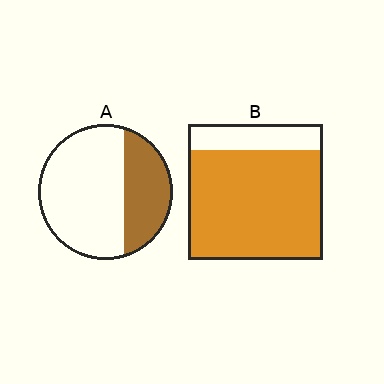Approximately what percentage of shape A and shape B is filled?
A is approximately 35% and B is approximately 80%.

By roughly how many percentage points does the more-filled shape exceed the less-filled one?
By roughly 50 percentage points (B over A).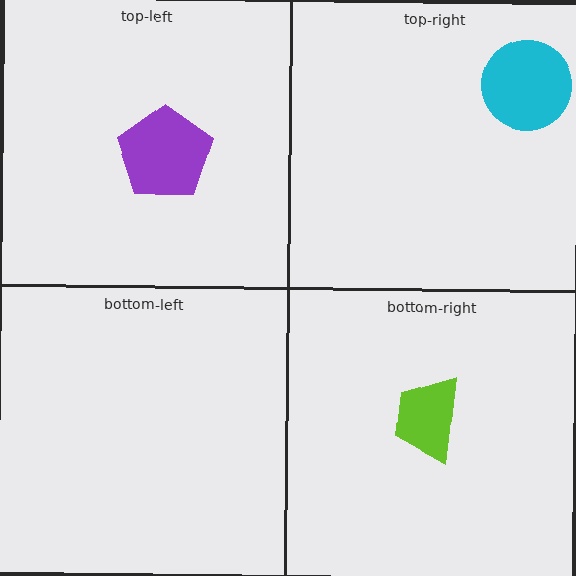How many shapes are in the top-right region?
1.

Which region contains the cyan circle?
The top-right region.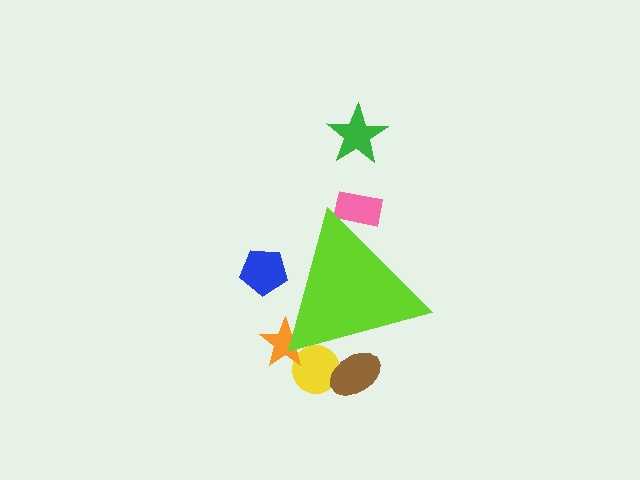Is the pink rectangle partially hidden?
Yes, the pink rectangle is partially hidden behind the lime triangle.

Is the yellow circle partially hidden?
Yes, the yellow circle is partially hidden behind the lime triangle.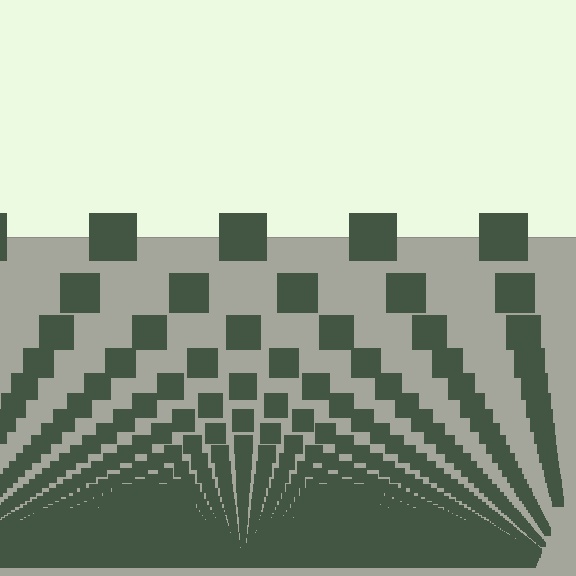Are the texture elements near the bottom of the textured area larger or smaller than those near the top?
Smaller. The gradient is inverted — elements near the bottom are smaller and denser.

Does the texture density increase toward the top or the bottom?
Density increases toward the bottom.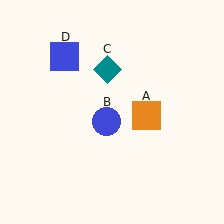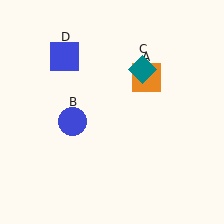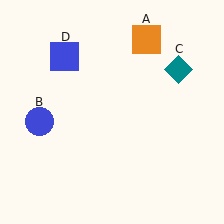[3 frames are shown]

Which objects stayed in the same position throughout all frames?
Blue square (object D) remained stationary.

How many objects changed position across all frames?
3 objects changed position: orange square (object A), blue circle (object B), teal diamond (object C).